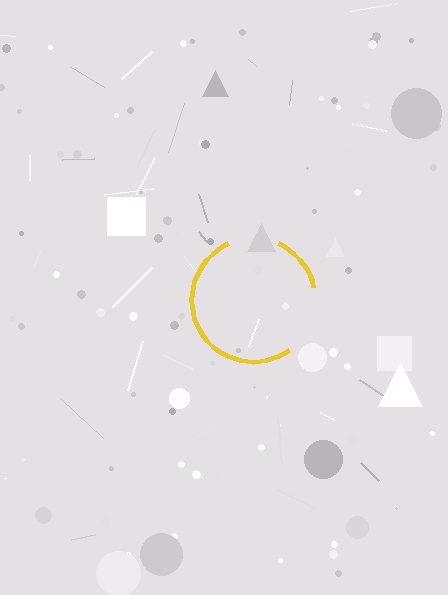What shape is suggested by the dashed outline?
The dashed outline suggests a circle.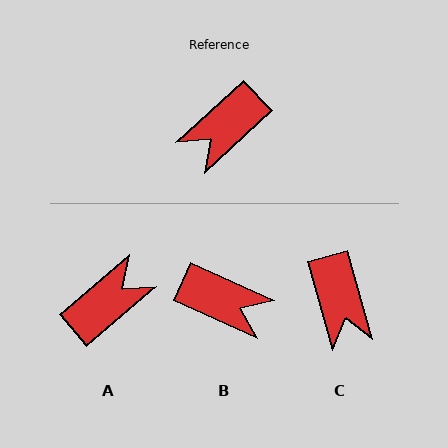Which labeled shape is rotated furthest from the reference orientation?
A, about 177 degrees away.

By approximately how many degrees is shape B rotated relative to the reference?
Approximately 113 degrees counter-clockwise.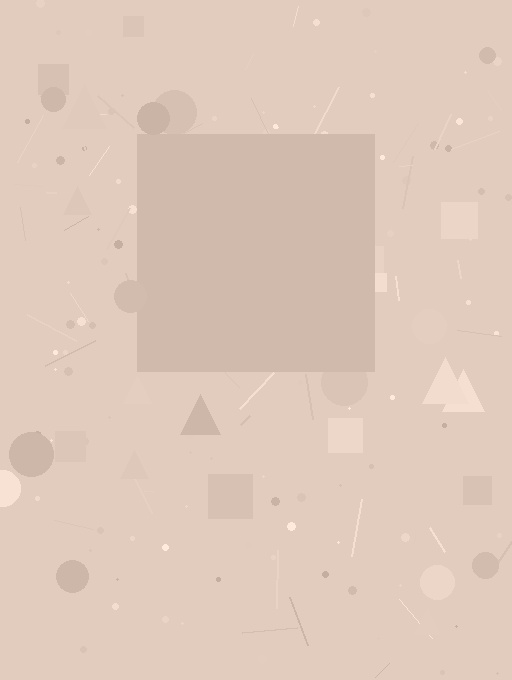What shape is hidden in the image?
A square is hidden in the image.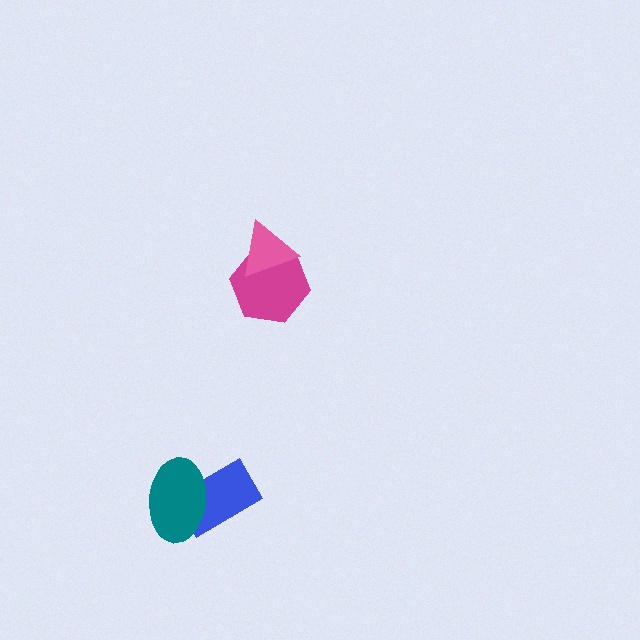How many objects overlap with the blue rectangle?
1 object overlaps with the blue rectangle.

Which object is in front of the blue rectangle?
The teal ellipse is in front of the blue rectangle.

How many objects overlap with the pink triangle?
1 object overlaps with the pink triangle.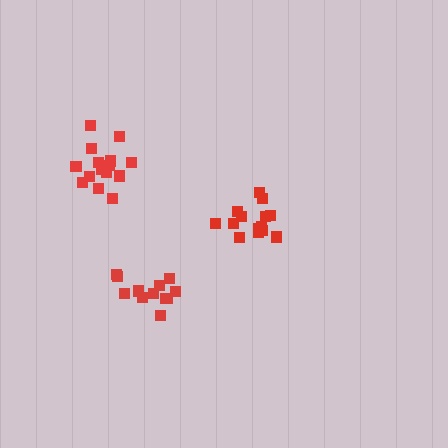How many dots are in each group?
Group 1: 14 dots, Group 2: 15 dots, Group 3: 13 dots (42 total).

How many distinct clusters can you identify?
There are 3 distinct clusters.